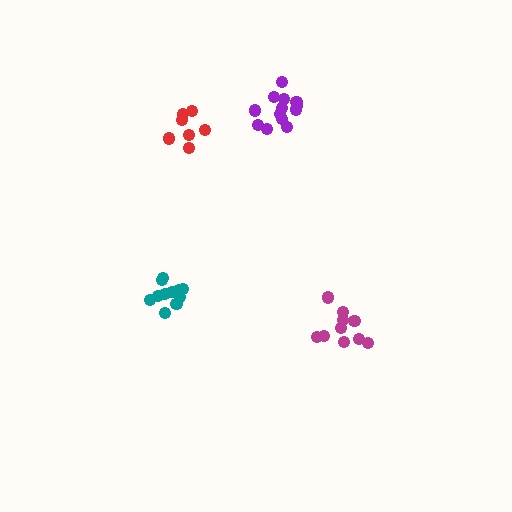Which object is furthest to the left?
The teal cluster is leftmost.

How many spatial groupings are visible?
There are 4 spatial groupings.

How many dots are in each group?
Group 1: 7 dots, Group 2: 13 dots, Group 3: 11 dots, Group 4: 13 dots (44 total).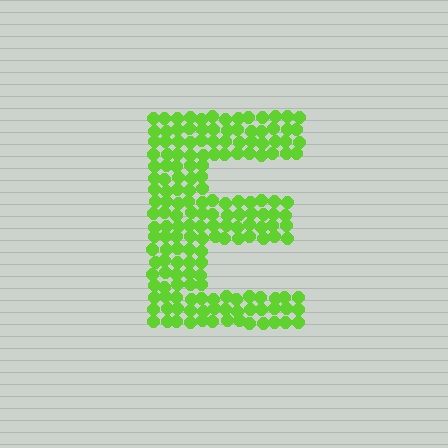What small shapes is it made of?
It is made of small circles.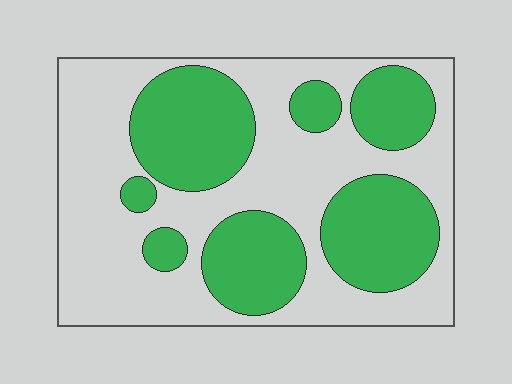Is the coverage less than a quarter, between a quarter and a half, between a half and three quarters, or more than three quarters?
Between a quarter and a half.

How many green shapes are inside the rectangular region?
7.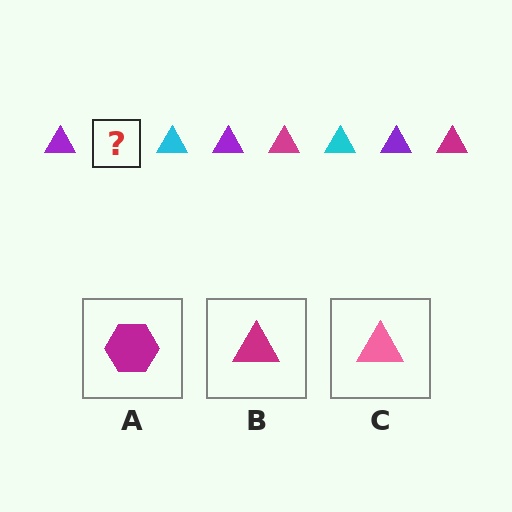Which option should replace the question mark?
Option B.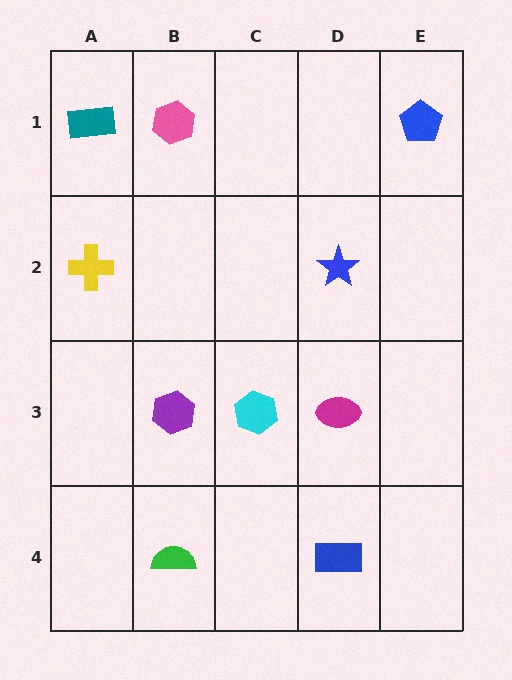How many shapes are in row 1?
3 shapes.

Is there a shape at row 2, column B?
No, that cell is empty.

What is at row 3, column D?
A magenta ellipse.